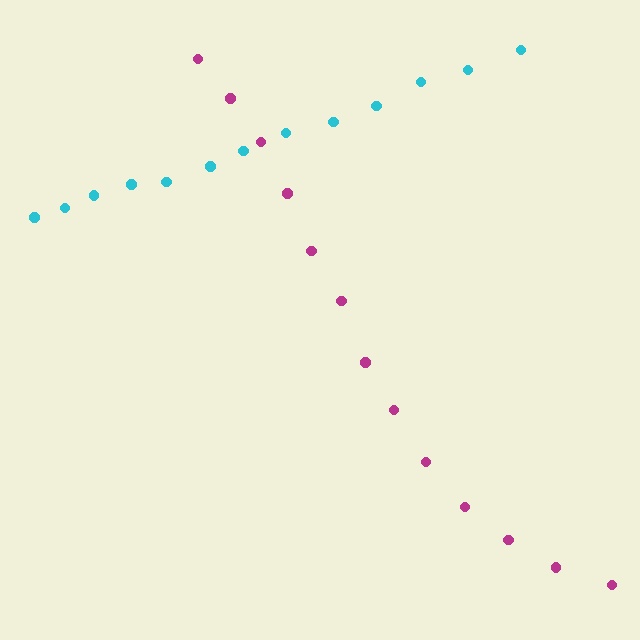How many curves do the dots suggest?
There are 2 distinct paths.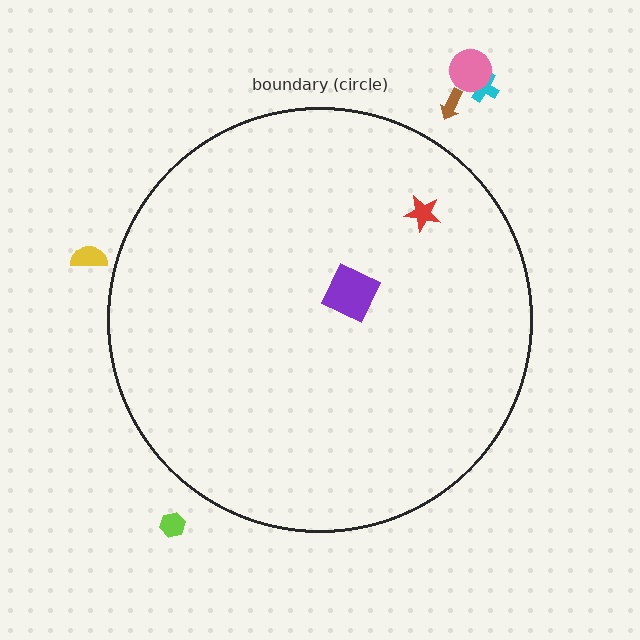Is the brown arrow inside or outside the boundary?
Outside.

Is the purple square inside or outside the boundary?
Inside.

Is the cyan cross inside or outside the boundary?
Outside.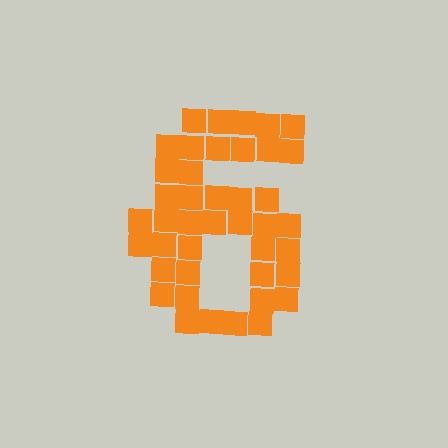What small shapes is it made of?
It is made of small squares.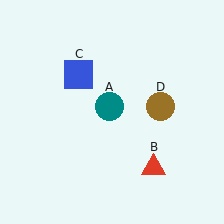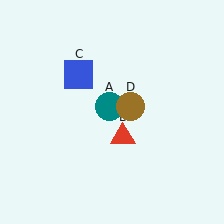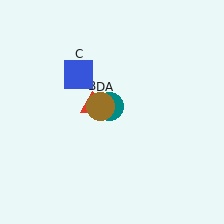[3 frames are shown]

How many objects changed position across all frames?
2 objects changed position: red triangle (object B), brown circle (object D).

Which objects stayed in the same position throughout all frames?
Teal circle (object A) and blue square (object C) remained stationary.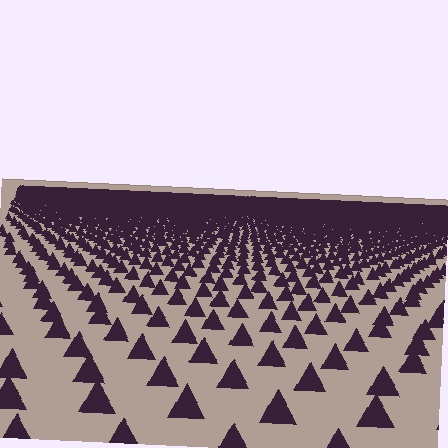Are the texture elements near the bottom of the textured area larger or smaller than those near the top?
Larger. Near the bottom, elements are closer to the viewer and appear at a bigger on-screen size.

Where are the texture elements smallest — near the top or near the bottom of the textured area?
Near the top.